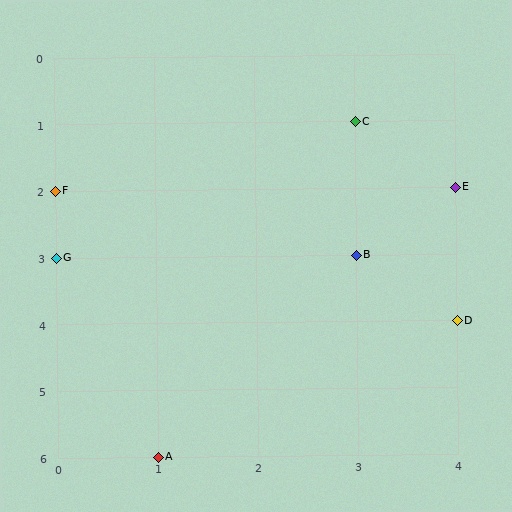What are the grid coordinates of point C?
Point C is at grid coordinates (3, 1).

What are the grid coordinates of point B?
Point B is at grid coordinates (3, 3).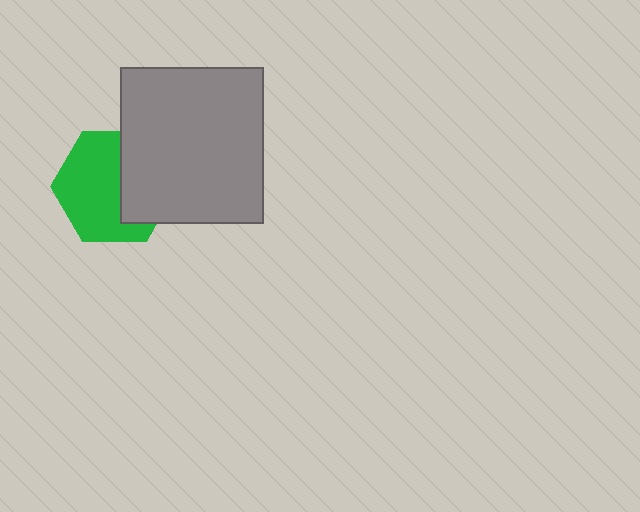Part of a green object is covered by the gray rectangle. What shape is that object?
It is a hexagon.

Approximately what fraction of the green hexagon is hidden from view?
Roughly 39% of the green hexagon is hidden behind the gray rectangle.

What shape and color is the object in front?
The object in front is a gray rectangle.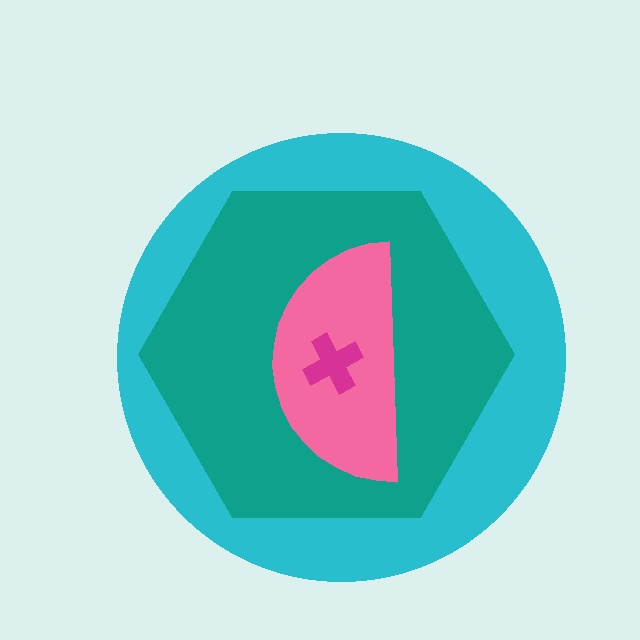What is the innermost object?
The magenta cross.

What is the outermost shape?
The cyan circle.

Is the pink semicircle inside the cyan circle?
Yes.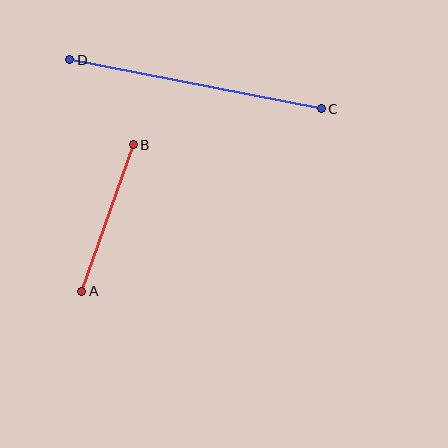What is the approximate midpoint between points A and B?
The midpoint is at approximately (107, 218) pixels.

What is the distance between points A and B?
The distance is approximately 155 pixels.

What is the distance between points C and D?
The distance is approximately 256 pixels.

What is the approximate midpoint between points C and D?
The midpoint is at approximately (195, 84) pixels.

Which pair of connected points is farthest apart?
Points C and D are farthest apart.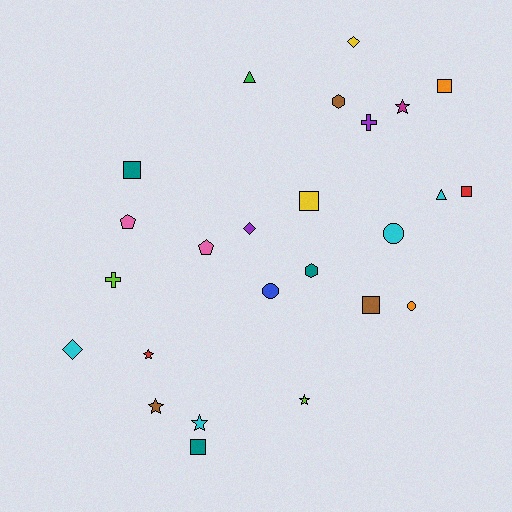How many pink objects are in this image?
There are 2 pink objects.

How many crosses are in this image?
There are 2 crosses.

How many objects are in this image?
There are 25 objects.